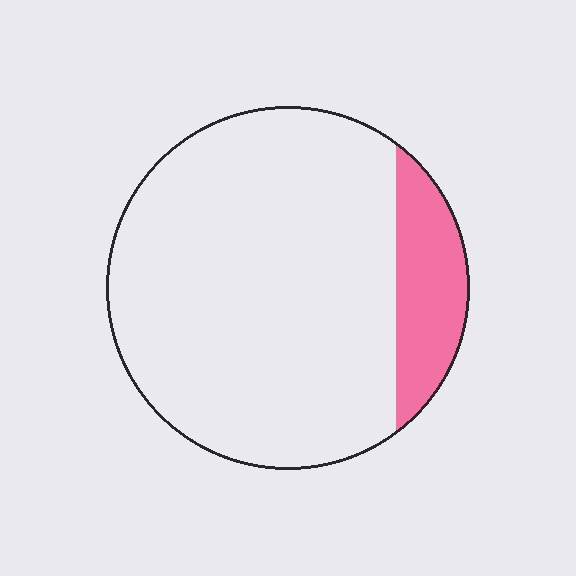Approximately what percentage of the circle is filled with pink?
Approximately 15%.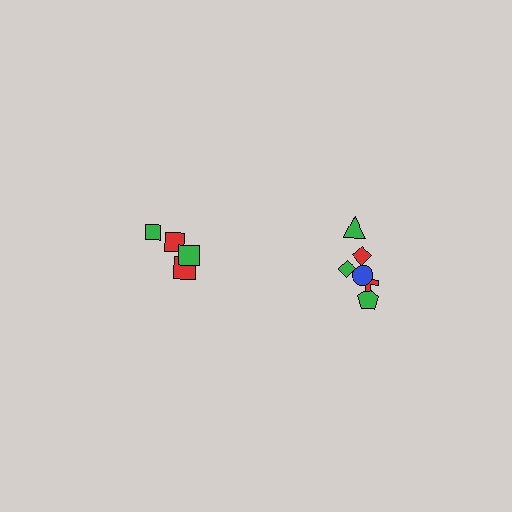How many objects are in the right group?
There are 6 objects.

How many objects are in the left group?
There are 4 objects.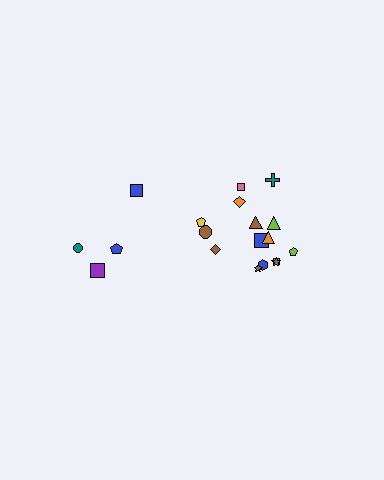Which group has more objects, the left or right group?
The right group.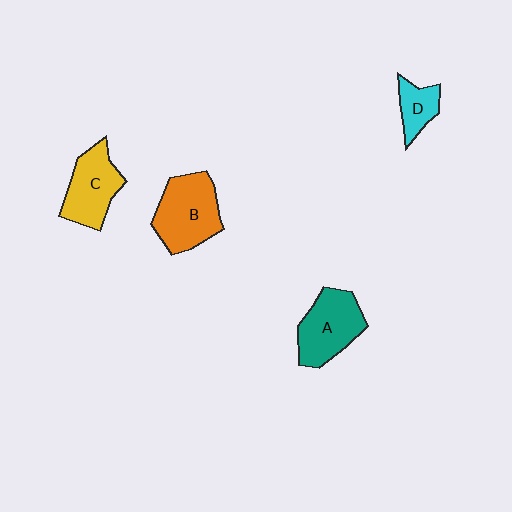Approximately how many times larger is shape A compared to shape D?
Approximately 2.0 times.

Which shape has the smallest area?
Shape D (cyan).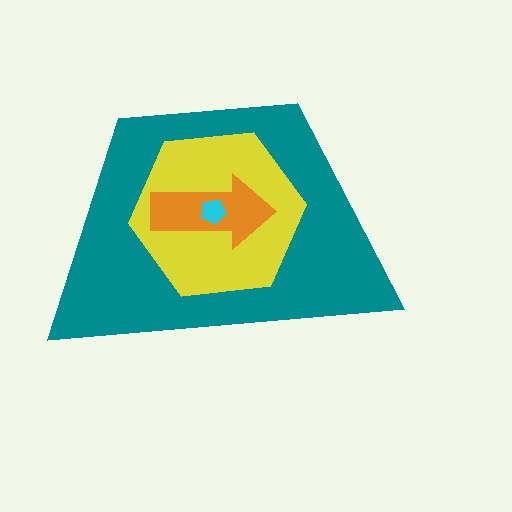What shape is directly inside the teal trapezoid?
The yellow hexagon.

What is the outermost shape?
The teal trapezoid.